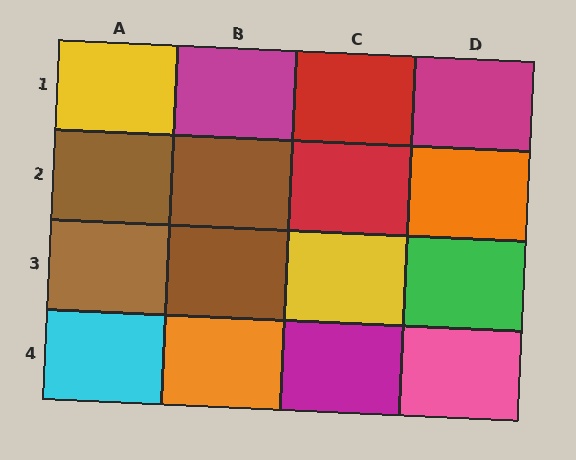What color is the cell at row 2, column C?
Red.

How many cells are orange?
2 cells are orange.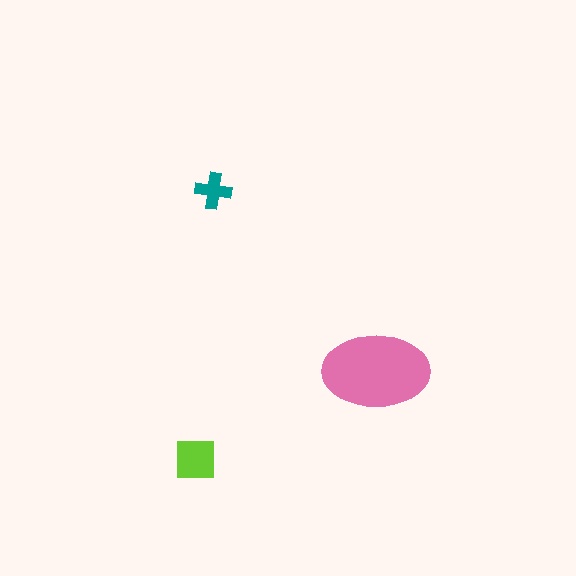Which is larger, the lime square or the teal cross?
The lime square.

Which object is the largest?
The pink ellipse.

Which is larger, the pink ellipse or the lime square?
The pink ellipse.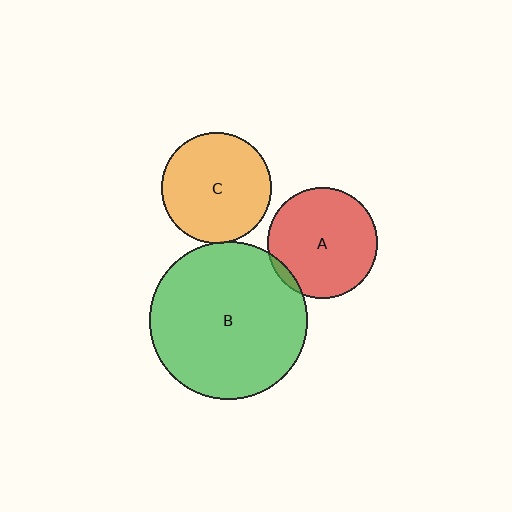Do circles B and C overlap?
Yes.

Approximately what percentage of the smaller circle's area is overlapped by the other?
Approximately 5%.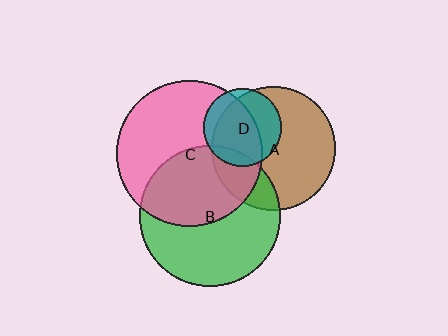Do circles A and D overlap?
Yes.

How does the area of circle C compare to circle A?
Approximately 1.4 times.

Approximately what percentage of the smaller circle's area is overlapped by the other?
Approximately 85%.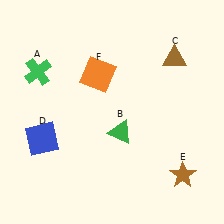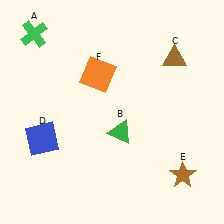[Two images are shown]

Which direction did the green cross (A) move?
The green cross (A) moved up.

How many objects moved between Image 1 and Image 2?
1 object moved between the two images.